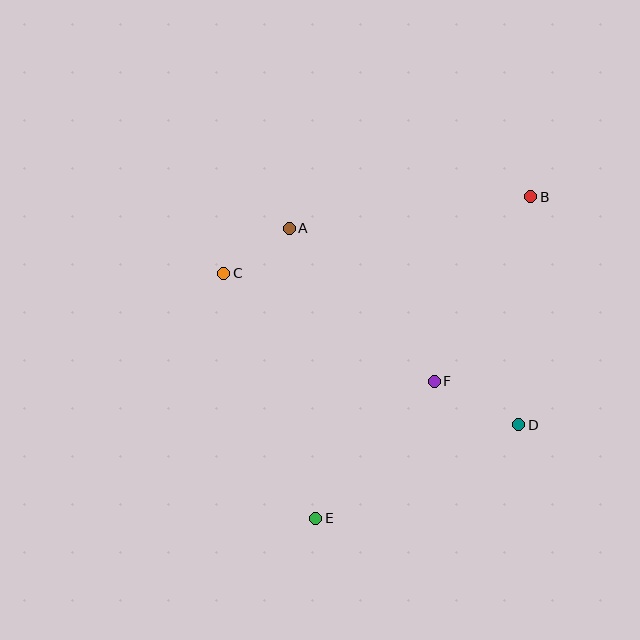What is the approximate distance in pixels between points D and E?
The distance between D and E is approximately 223 pixels.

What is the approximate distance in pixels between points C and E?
The distance between C and E is approximately 262 pixels.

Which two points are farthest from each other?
Points B and E are farthest from each other.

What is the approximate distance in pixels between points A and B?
The distance between A and B is approximately 243 pixels.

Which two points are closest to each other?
Points A and C are closest to each other.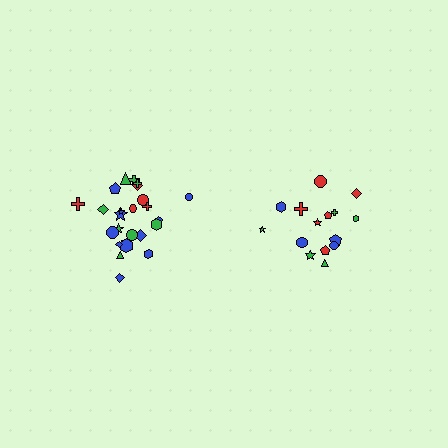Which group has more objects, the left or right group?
The left group.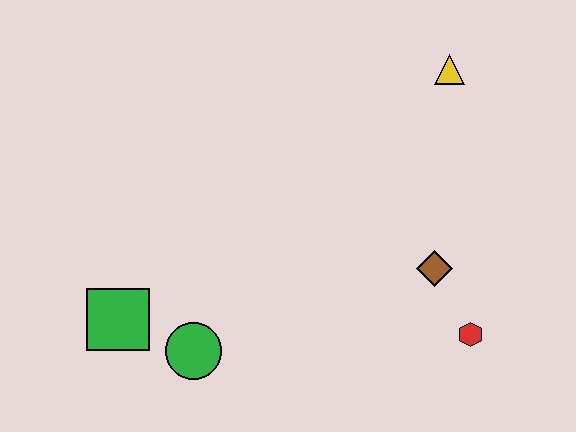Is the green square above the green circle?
Yes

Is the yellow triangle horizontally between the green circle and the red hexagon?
Yes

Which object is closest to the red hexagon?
The brown diamond is closest to the red hexagon.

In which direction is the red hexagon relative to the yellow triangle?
The red hexagon is below the yellow triangle.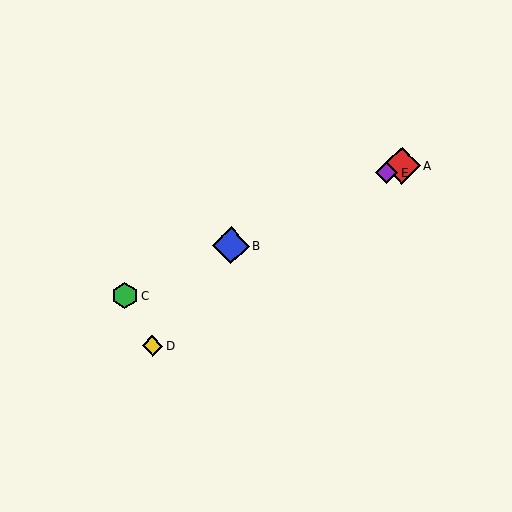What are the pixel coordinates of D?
Object D is at (152, 346).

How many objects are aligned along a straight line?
4 objects (A, B, C, E) are aligned along a straight line.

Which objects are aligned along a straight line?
Objects A, B, C, E are aligned along a straight line.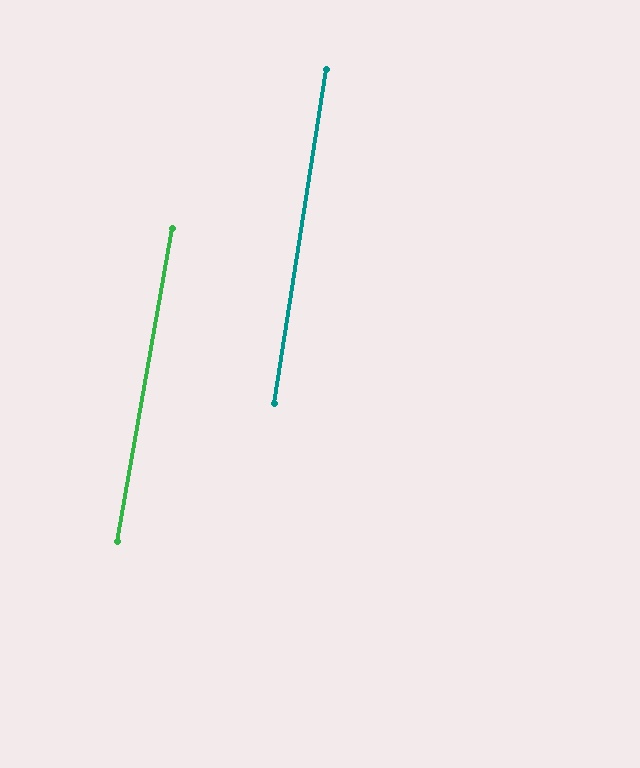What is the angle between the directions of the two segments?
Approximately 1 degree.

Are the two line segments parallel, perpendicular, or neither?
Parallel — their directions differ by only 1.0°.